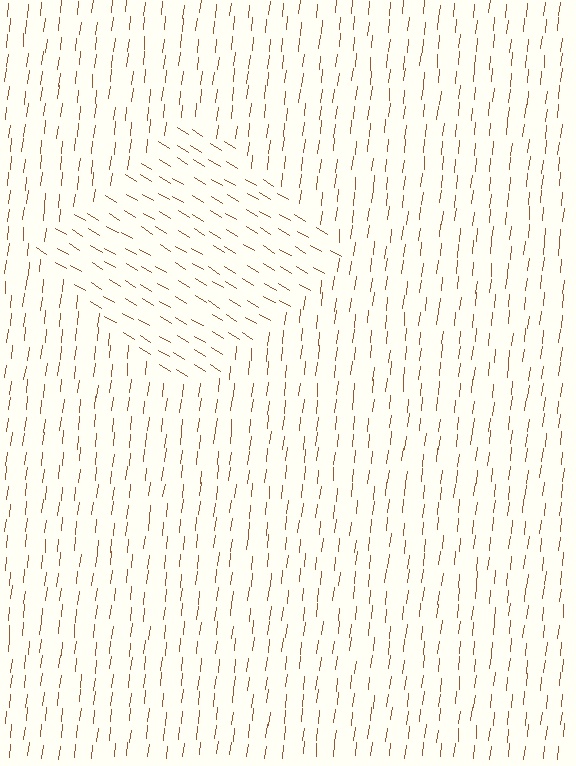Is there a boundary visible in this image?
Yes, there is a texture boundary formed by a change in line orientation.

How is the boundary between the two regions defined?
The boundary is defined purely by a change in line orientation (approximately 65 degrees difference). All lines are the same color and thickness.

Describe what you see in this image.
The image is filled with small brown line segments. A diamond region in the image has lines oriented differently from the surrounding lines, creating a visible texture boundary.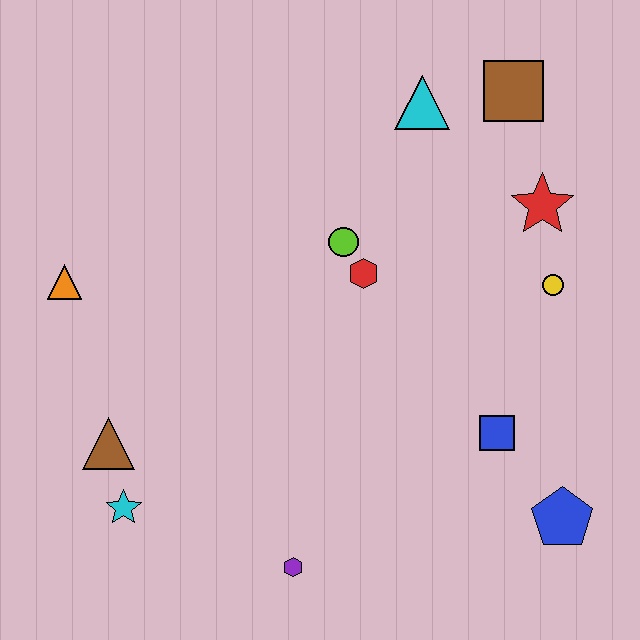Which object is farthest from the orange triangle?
The blue pentagon is farthest from the orange triangle.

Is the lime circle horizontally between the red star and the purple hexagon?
Yes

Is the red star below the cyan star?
No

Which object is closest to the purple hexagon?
The cyan star is closest to the purple hexagon.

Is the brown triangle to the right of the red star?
No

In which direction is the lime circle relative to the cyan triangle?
The lime circle is below the cyan triangle.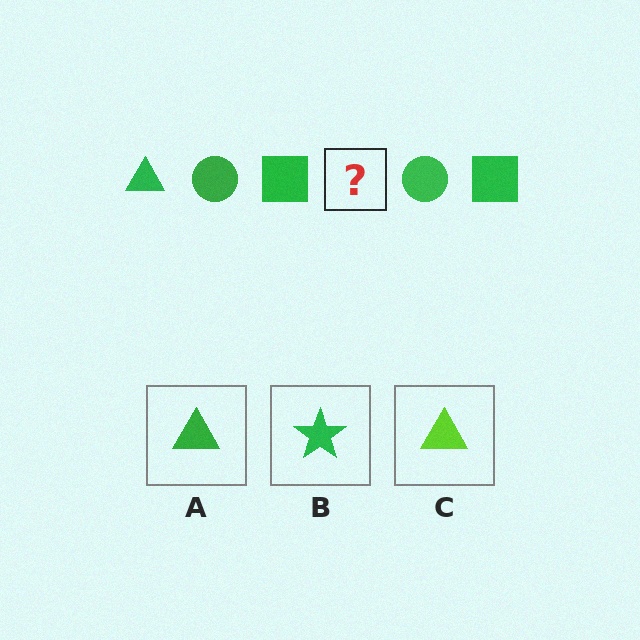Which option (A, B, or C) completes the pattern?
A.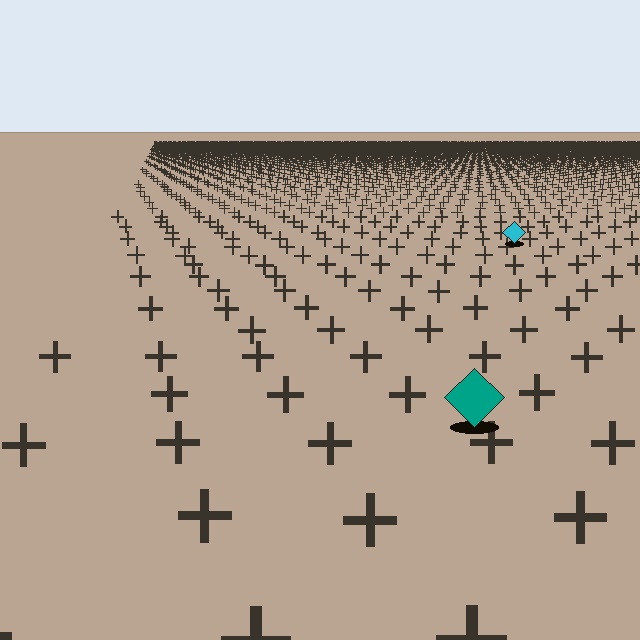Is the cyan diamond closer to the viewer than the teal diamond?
No. The teal diamond is closer — you can tell from the texture gradient: the ground texture is coarser near it.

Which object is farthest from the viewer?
The cyan diamond is farthest from the viewer. It appears smaller and the ground texture around it is denser.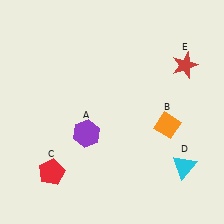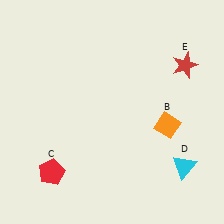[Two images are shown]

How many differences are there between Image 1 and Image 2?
There is 1 difference between the two images.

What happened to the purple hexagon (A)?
The purple hexagon (A) was removed in Image 2. It was in the bottom-left area of Image 1.